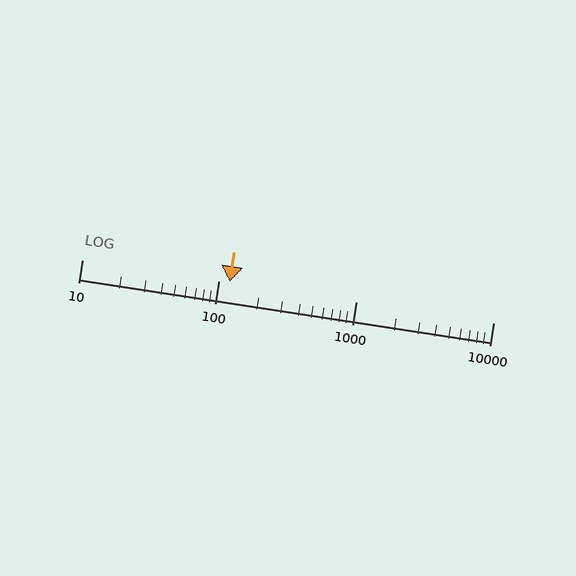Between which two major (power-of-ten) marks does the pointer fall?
The pointer is between 100 and 1000.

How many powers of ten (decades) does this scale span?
The scale spans 3 decades, from 10 to 10000.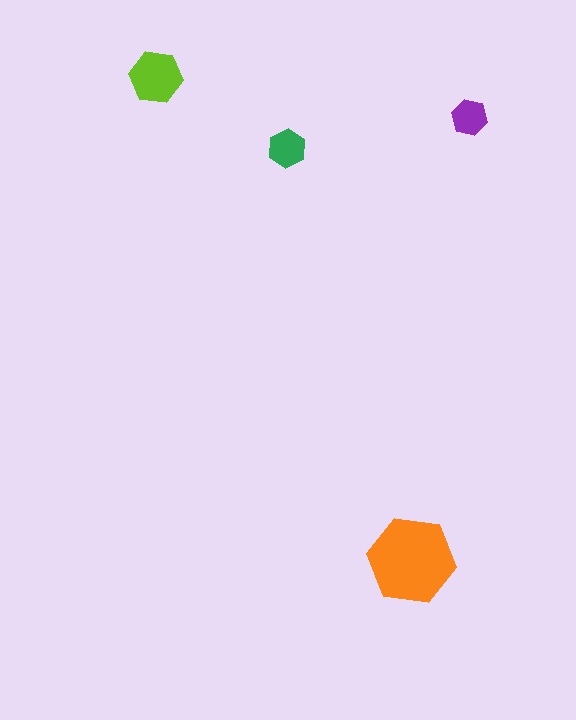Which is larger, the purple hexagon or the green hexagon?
The green one.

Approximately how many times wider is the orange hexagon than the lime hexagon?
About 1.5 times wider.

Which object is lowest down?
The orange hexagon is bottommost.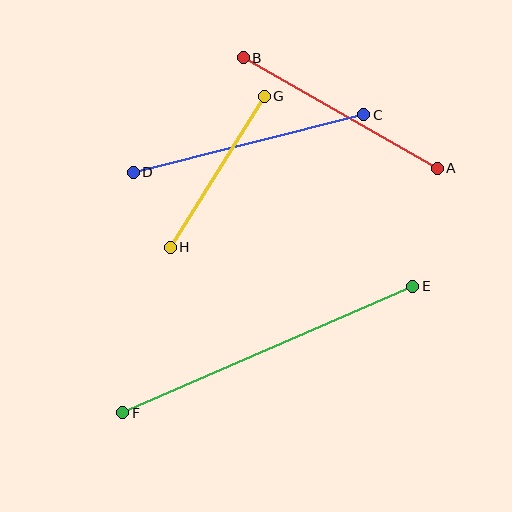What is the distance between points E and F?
The distance is approximately 317 pixels.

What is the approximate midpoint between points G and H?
The midpoint is at approximately (217, 172) pixels.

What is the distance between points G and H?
The distance is approximately 178 pixels.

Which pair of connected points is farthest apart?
Points E and F are farthest apart.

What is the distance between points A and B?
The distance is approximately 223 pixels.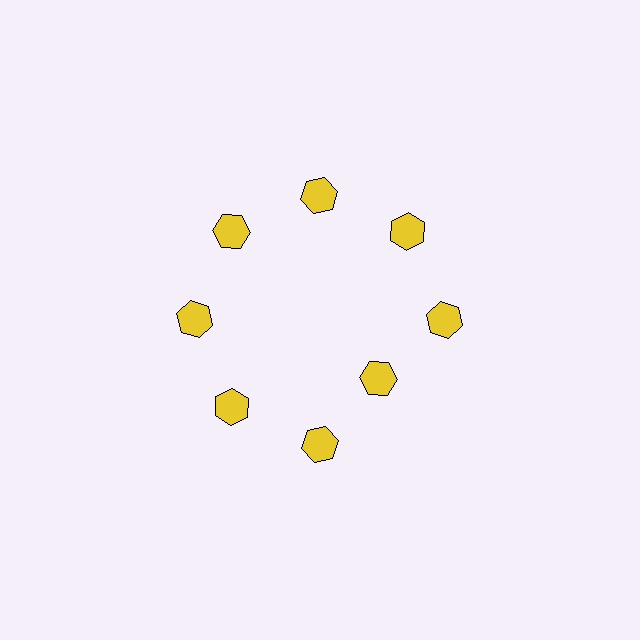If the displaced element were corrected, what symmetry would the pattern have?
It would have 8-fold rotational symmetry — the pattern would map onto itself every 45 degrees.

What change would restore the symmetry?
The symmetry would be restored by moving it outward, back onto the ring so that all 8 hexagons sit at equal angles and equal distance from the center.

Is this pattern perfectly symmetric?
No. The 8 yellow hexagons are arranged in a ring, but one element near the 4 o'clock position is pulled inward toward the center, breaking the 8-fold rotational symmetry.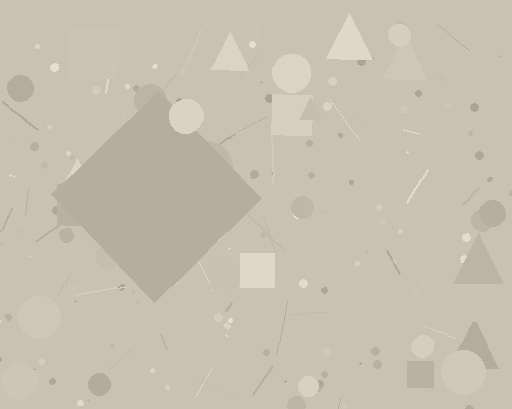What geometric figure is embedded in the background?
A diamond is embedded in the background.